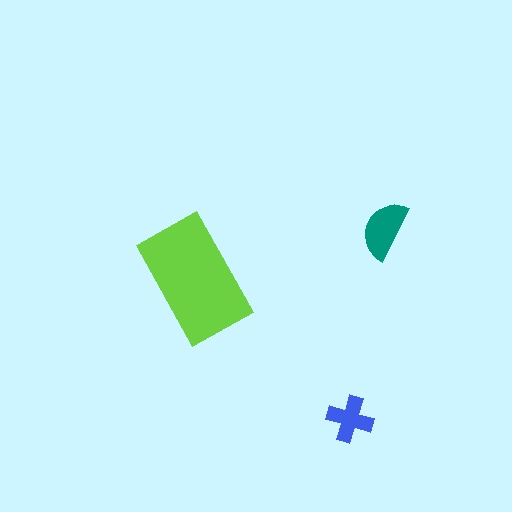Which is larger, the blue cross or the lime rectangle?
The lime rectangle.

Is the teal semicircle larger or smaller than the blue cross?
Larger.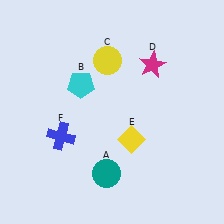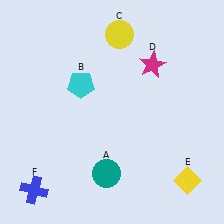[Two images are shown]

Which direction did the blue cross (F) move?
The blue cross (F) moved down.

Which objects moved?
The objects that moved are: the yellow circle (C), the yellow diamond (E), the blue cross (F).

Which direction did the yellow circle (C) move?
The yellow circle (C) moved up.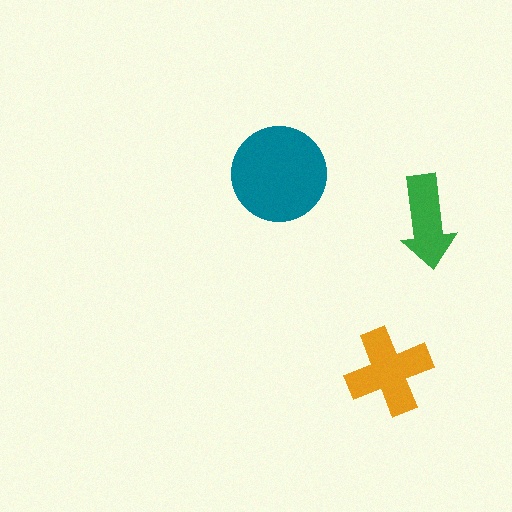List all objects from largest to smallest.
The teal circle, the orange cross, the green arrow.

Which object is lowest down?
The orange cross is bottommost.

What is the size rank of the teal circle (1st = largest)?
1st.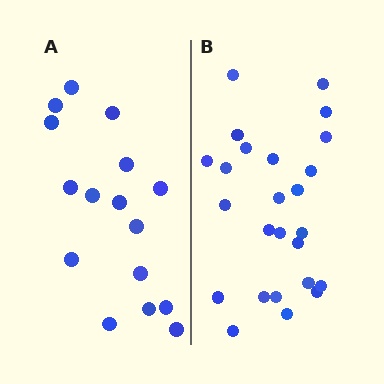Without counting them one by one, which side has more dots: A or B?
Region B (the right region) has more dots.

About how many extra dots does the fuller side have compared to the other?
Region B has roughly 8 or so more dots than region A.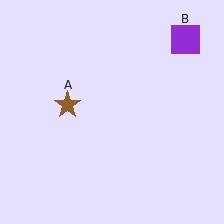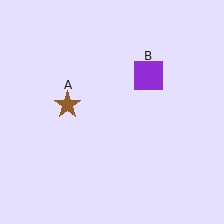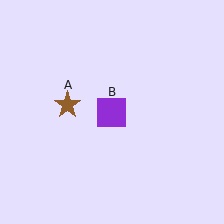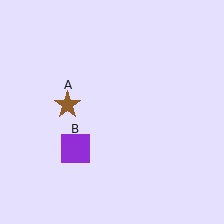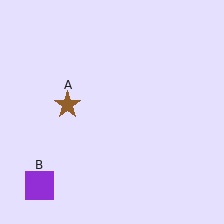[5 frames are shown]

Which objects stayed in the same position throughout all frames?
Brown star (object A) remained stationary.